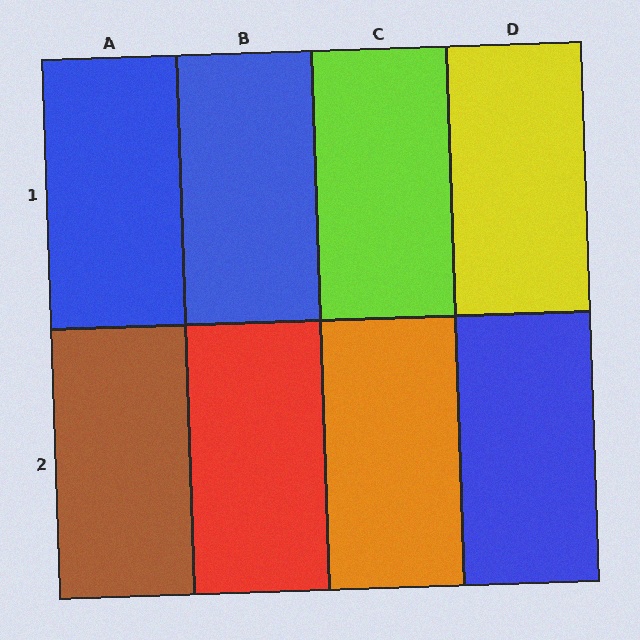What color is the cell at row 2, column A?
Brown.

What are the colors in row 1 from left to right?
Blue, blue, lime, yellow.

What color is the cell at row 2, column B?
Red.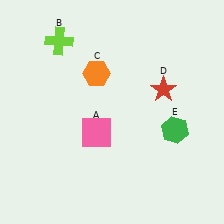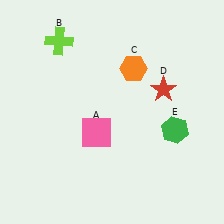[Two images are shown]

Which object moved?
The orange hexagon (C) moved right.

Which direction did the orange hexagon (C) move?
The orange hexagon (C) moved right.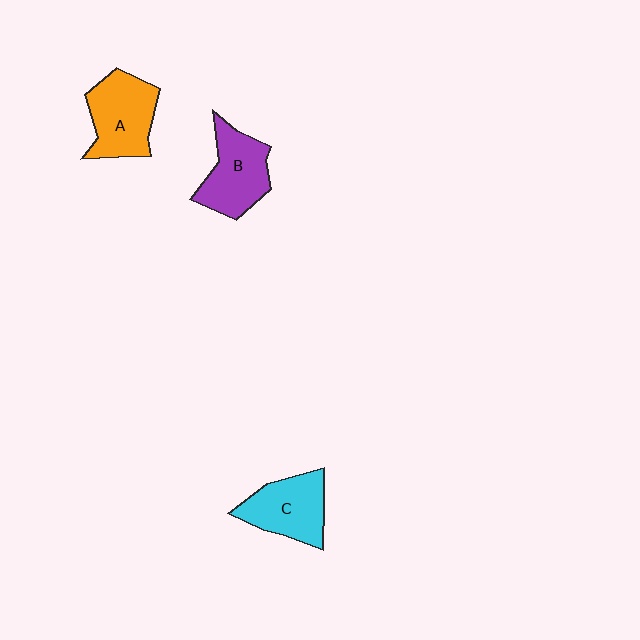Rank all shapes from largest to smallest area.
From largest to smallest: A (orange), B (purple), C (cyan).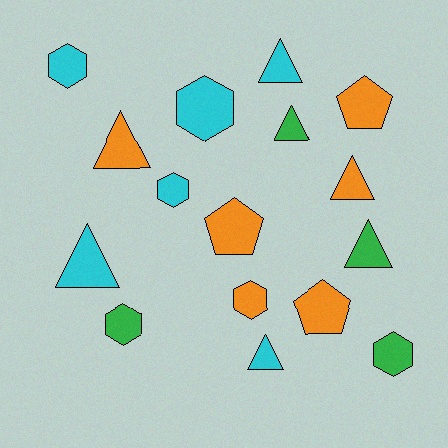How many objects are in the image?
There are 16 objects.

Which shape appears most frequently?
Triangle, with 7 objects.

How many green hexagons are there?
There are 2 green hexagons.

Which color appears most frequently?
Orange, with 6 objects.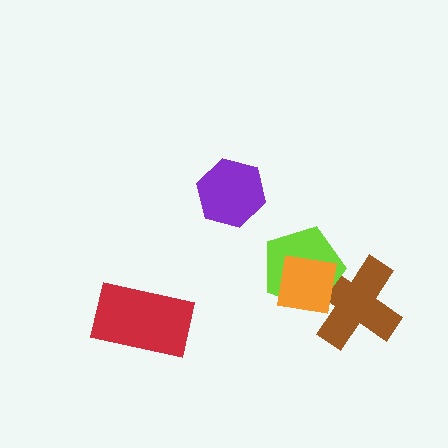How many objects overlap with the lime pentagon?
2 objects overlap with the lime pentagon.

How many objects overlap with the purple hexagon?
0 objects overlap with the purple hexagon.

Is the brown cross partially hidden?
Yes, it is partially covered by another shape.